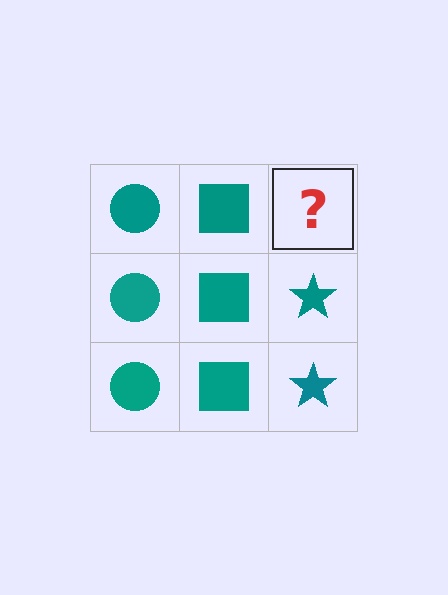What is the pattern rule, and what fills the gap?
The rule is that each column has a consistent shape. The gap should be filled with a teal star.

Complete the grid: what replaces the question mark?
The question mark should be replaced with a teal star.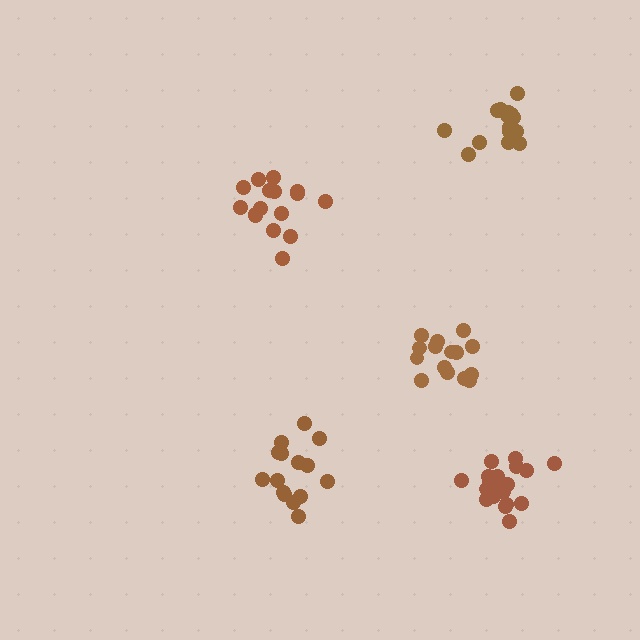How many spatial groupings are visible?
There are 5 spatial groupings.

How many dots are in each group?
Group 1: 16 dots, Group 2: 17 dots, Group 3: 15 dots, Group 4: 20 dots, Group 5: 15 dots (83 total).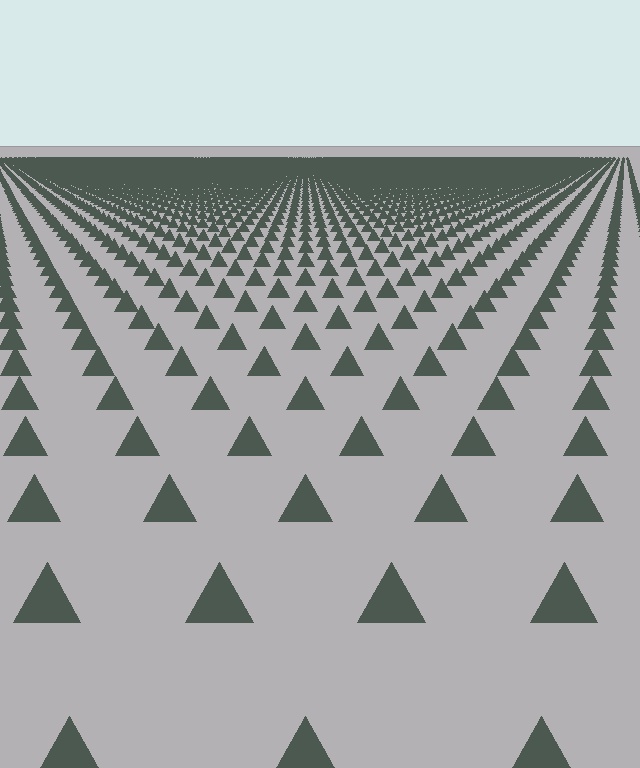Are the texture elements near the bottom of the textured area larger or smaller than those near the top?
Larger. Near the bottom, elements are closer to the viewer and appear at a bigger on-screen size.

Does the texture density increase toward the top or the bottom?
Density increases toward the top.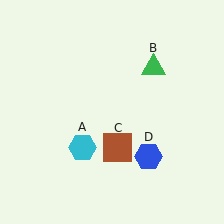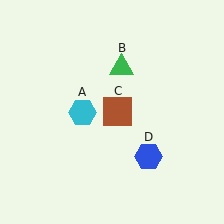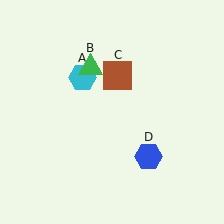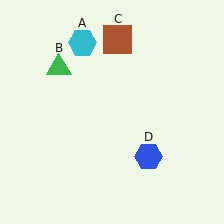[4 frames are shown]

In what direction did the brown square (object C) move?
The brown square (object C) moved up.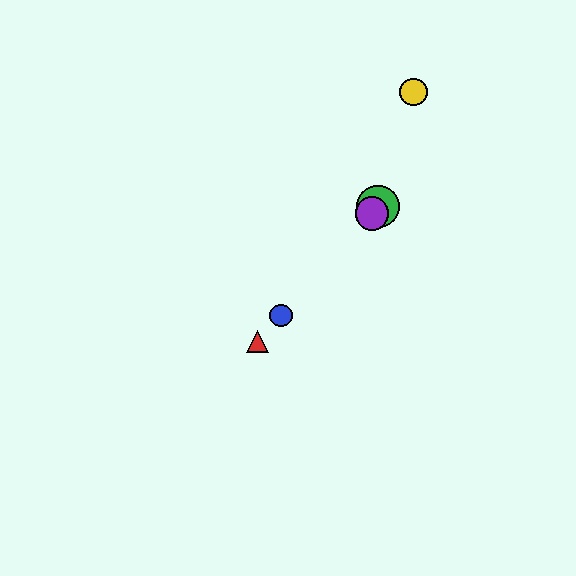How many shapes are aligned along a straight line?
4 shapes (the red triangle, the blue circle, the green circle, the purple circle) are aligned along a straight line.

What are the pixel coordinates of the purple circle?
The purple circle is at (372, 213).